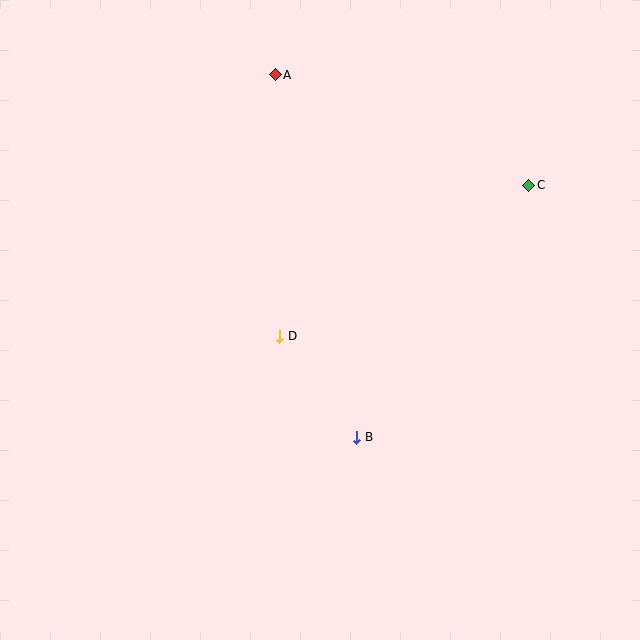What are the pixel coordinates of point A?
Point A is at (275, 75).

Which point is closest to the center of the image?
Point D at (280, 336) is closest to the center.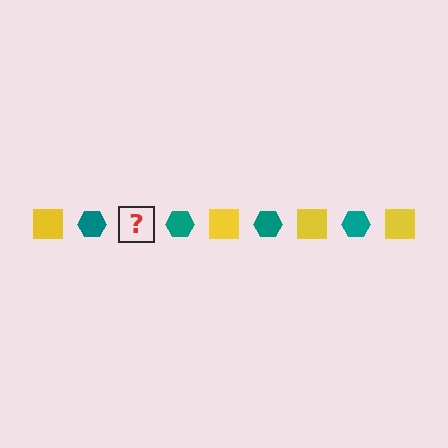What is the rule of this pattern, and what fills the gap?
The rule is that the pattern alternates between yellow square and teal hexagon. The gap should be filled with a yellow square.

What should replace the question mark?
The question mark should be replaced with a yellow square.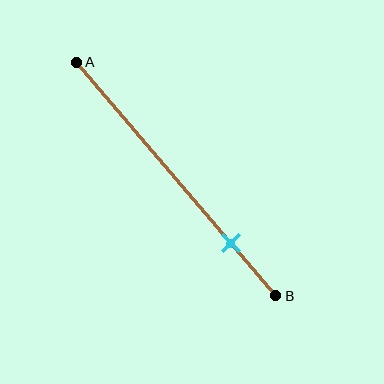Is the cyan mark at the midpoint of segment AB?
No, the mark is at about 75% from A, not at the 50% midpoint.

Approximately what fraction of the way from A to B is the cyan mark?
The cyan mark is approximately 75% of the way from A to B.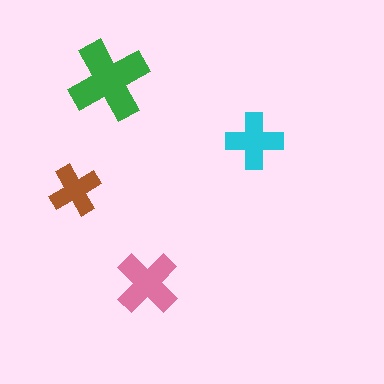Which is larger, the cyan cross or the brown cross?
The cyan one.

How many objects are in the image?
There are 4 objects in the image.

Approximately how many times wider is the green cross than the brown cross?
About 1.5 times wider.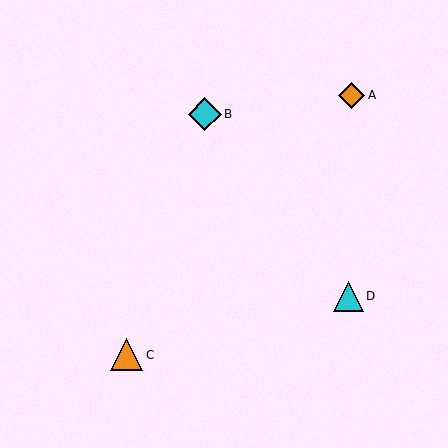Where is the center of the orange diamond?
The center of the orange diamond is at (351, 95).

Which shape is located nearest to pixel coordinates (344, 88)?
The orange diamond (labeled A) at (351, 95) is nearest to that location.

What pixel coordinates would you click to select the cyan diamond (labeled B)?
Click at (205, 114) to select the cyan diamond B.